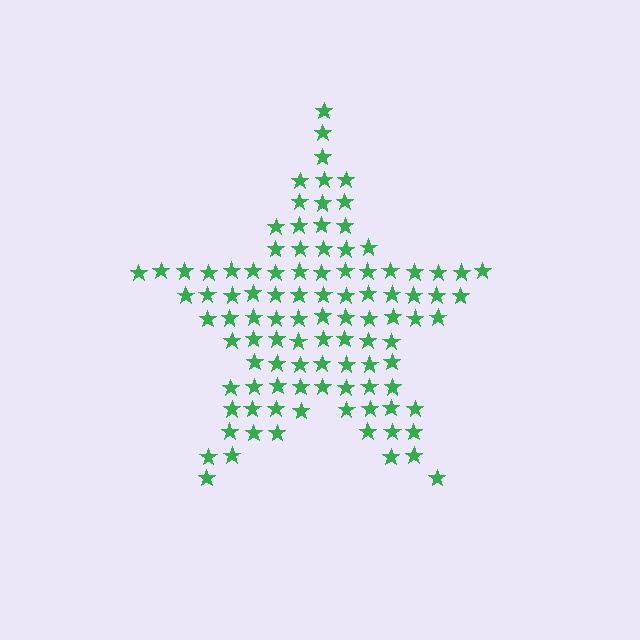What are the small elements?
The small elements are stars.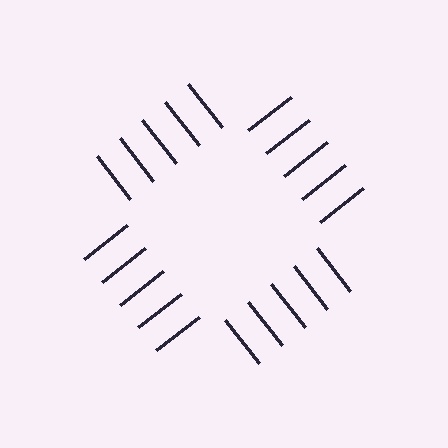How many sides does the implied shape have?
4 sides — the line-ends trace a square.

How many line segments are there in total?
20 — 5 along each of the 4 edges.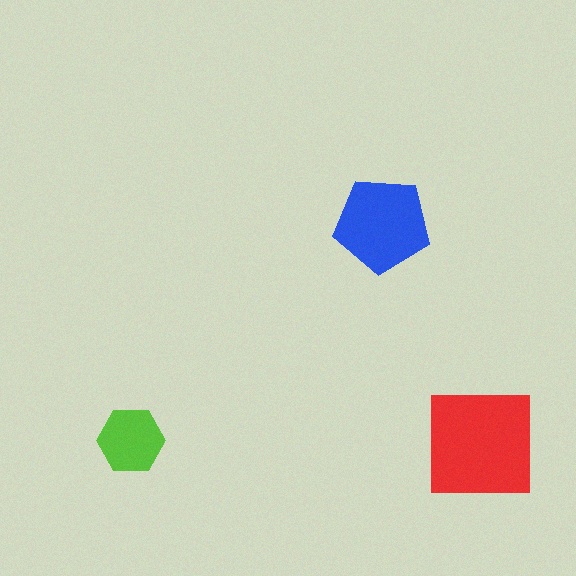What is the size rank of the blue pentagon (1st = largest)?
2nd.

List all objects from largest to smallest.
The red square, the blue pentagon, the lime hexagon.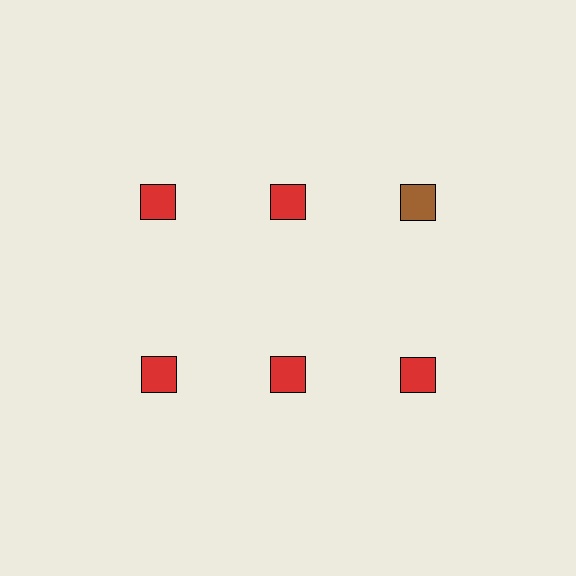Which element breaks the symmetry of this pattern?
The brown square in the top row, center column breaks the symmetry. All other shapes are red squares.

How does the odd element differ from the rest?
It has a different color: brown instead of red.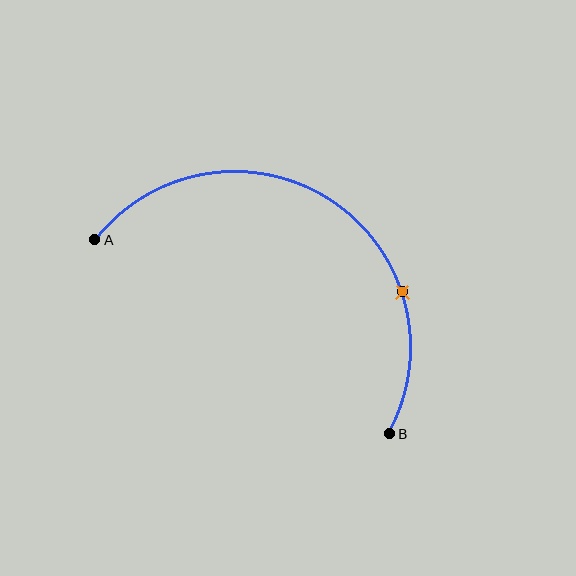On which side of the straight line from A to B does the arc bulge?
The arc bulges above the straight line connecting A and B.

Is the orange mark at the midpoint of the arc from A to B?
No. The orange mark lies on the arc but is closer to endpoint B. The arc midpoint would be at the point on the curve equidistant along the arc from both A and B.